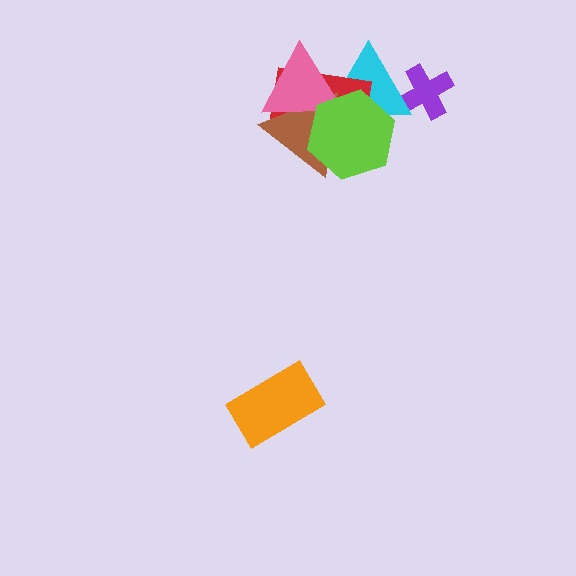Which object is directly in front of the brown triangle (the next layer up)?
The pink triangle is directly in front of the brown triangle.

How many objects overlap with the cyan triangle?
5 objects overlap with the cyan triangle.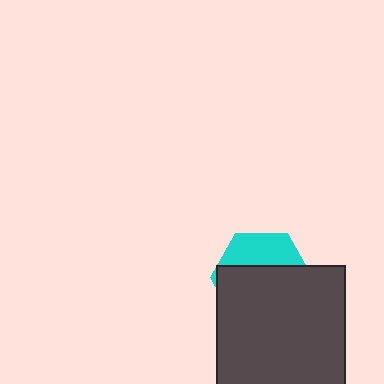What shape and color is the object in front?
The object in front is a dark gray rectangle.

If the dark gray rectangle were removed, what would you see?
You would see the complete cyan hexagon.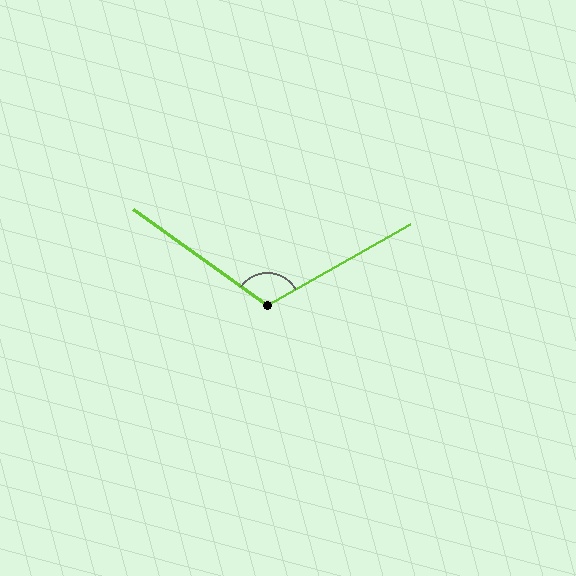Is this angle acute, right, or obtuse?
It is obtuse.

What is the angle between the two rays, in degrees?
Approximately 115 degrees.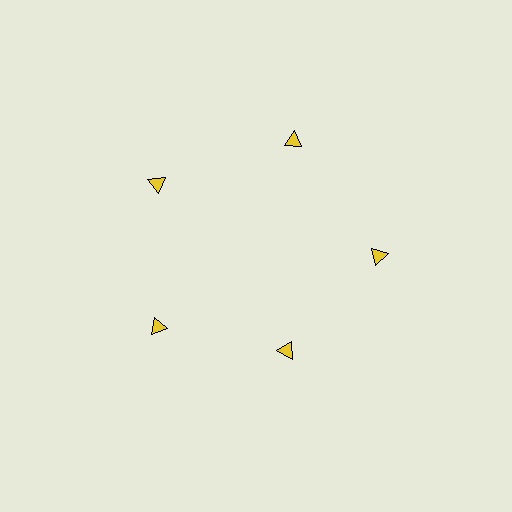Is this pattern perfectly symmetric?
No. The 5 yellow triangles are arranged in a ring, but one element near the 5 o'clock position is pulled inward toward the center, breaking the 5-fold rotational symmetry.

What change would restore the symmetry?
The symmetry would be restored by moving it outward, back onto the ring so that all 5 triangles sit at equal angles and equal distance from the center.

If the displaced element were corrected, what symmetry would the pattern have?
It would have 5-fold rotational symmetry — the pattern would map onto itself every 72 degrees.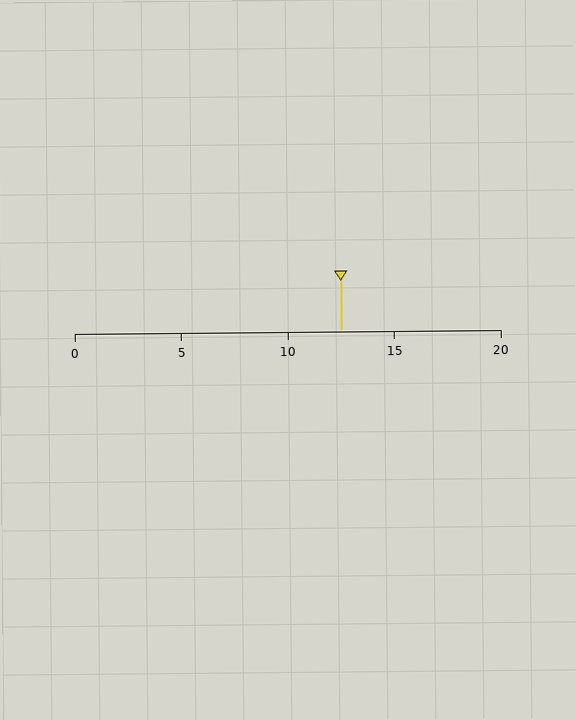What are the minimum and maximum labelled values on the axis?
The axis runs from 0 to 20.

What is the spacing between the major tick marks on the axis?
The major ticks are spaced 5 apart.